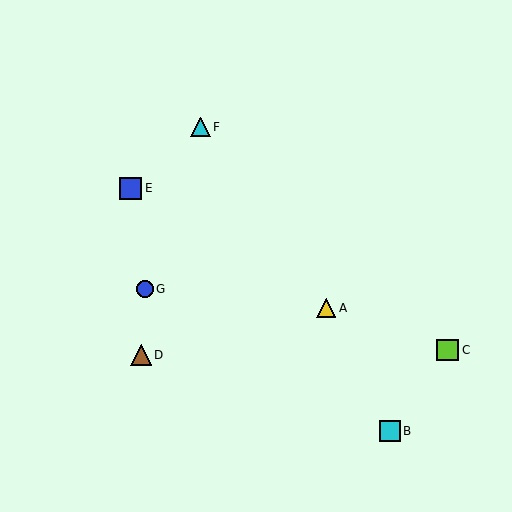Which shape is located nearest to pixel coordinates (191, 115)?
The cyan triangle (labeled F) at (200, 127) is nearest to that location.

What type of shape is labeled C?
Shape C is a lime square.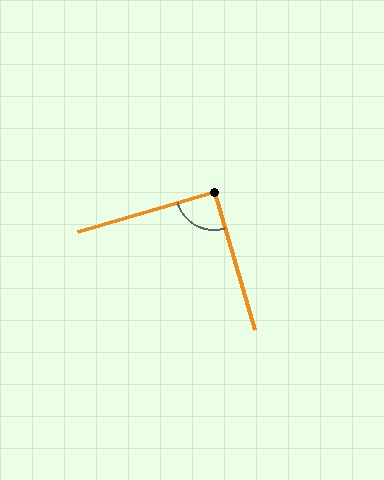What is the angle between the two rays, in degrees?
Approximately 90 degrees.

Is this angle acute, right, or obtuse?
It is approximately a right angle.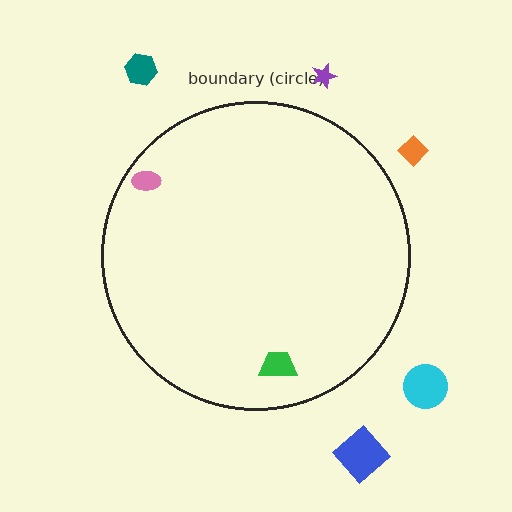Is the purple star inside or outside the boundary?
Outside.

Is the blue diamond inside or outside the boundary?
Outside.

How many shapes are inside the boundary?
2 inside, 5 outside.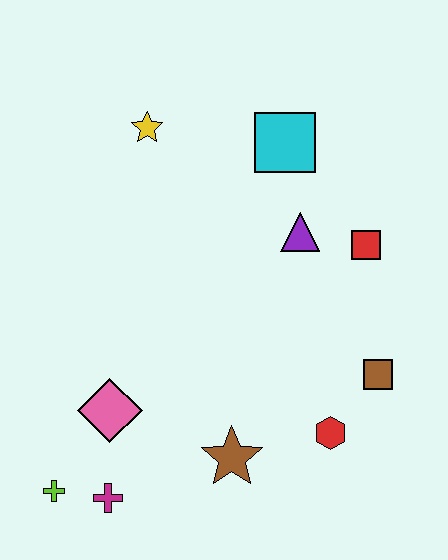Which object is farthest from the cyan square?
The lime cross is farthest from the cyan square.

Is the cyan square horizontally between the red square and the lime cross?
Yes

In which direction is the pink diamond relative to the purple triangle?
The pink diamond is to the left of the purple triangle.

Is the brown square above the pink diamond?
Yes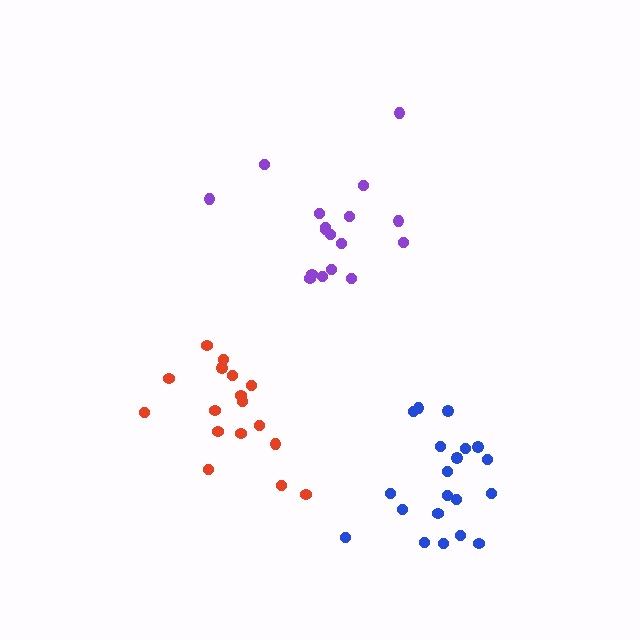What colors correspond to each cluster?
The clusters are colored: red, purple, blue.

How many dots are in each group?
Group 1: 17 dots, Group 2: 17 dots, Group 3: 20 dots (54 total).